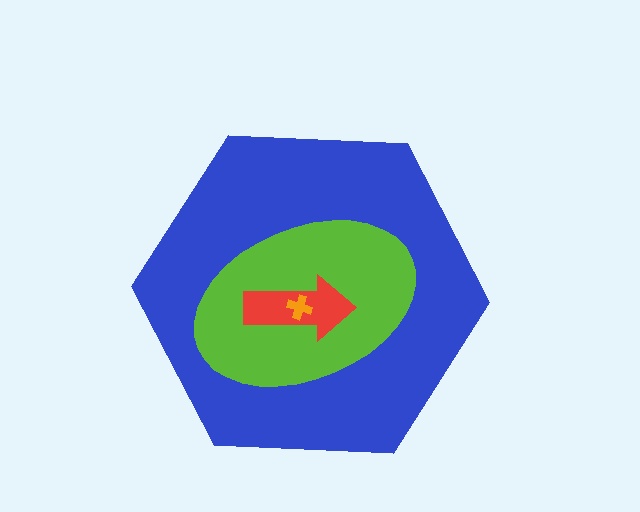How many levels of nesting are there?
4.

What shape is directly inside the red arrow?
The orange cross.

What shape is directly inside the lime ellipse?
The red arrow.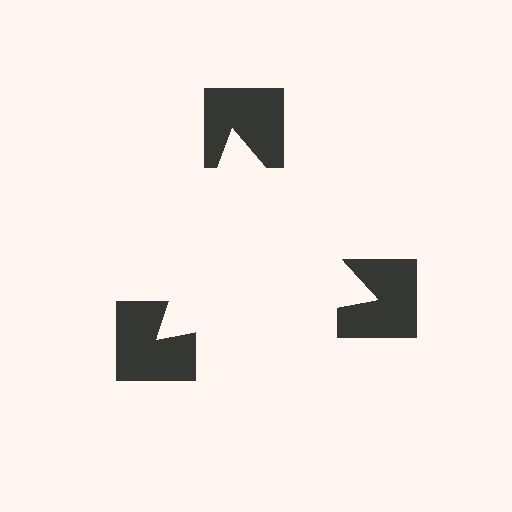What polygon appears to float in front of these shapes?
An illusory triangle — its edges are inferred from the aligned wedge cuts in the notched squares, not physically drawn.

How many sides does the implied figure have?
3 sides.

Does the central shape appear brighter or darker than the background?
It typically appears slightly brighter than the background, even though no actual brightness change is drawn.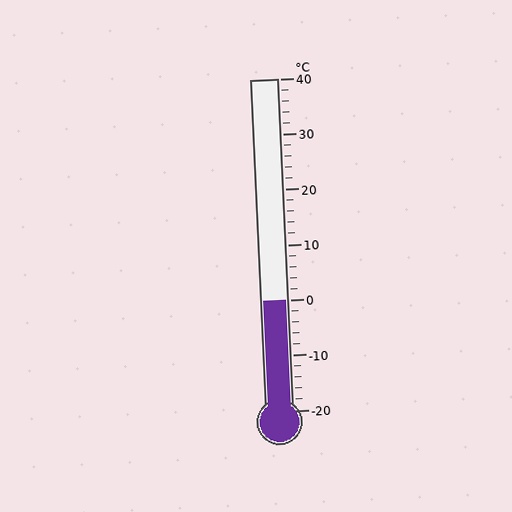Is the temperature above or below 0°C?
The temperature is at 0°C.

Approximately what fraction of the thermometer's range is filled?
The thermometer is filled to approximately 35% of its range.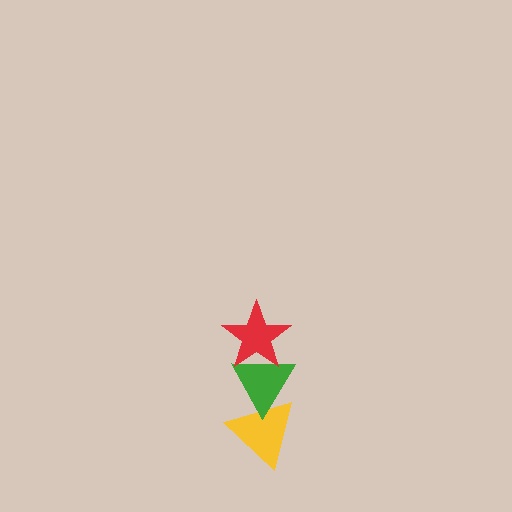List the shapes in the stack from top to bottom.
From top to bottom: the red star, the green triangle, the yellow triangle.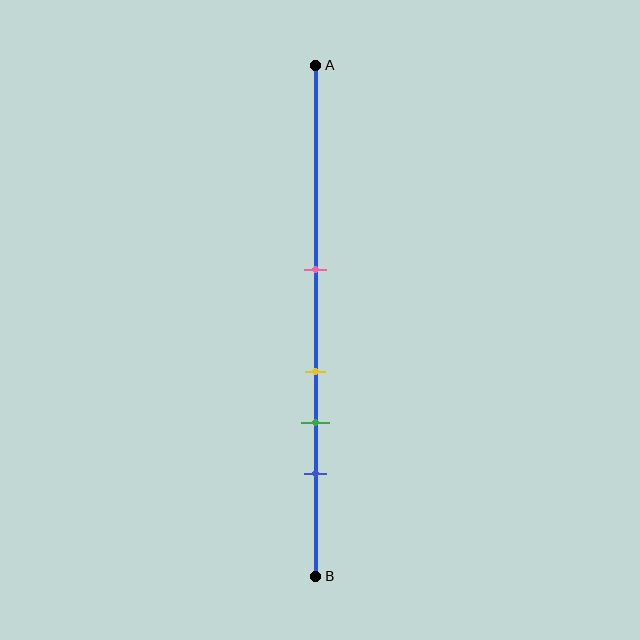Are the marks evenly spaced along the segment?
No, the marks are not evenly spaced.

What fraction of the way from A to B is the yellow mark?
The yellow mark is approximately 60% (0.6) of the way from A to B.